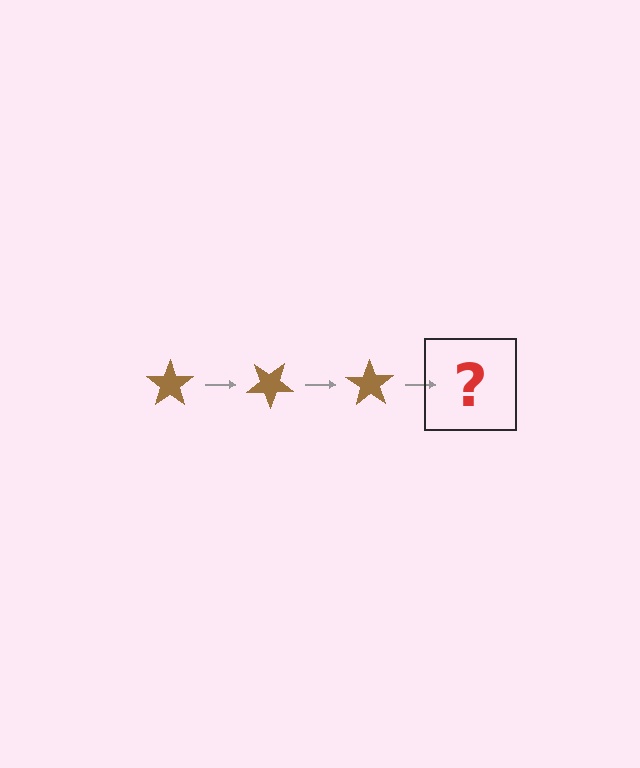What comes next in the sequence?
The next element should be a brown star rotated 105 degrees.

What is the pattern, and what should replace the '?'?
The pattern is that the star rotates 35 degrees each step. The '?' should be a brown star rotated 105 degrees.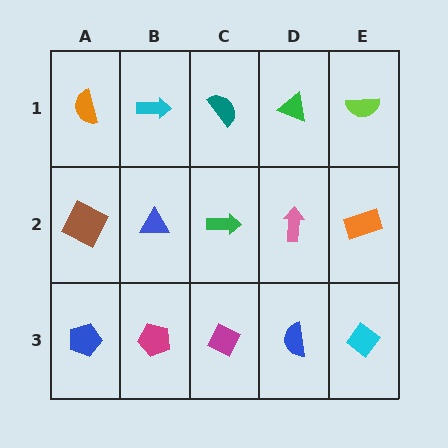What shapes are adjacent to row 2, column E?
A lime semicircle (row 1, column E), a cyan diamond (row 3, column E), a pink arrow (row 2, column D).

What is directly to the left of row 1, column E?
A green triangle.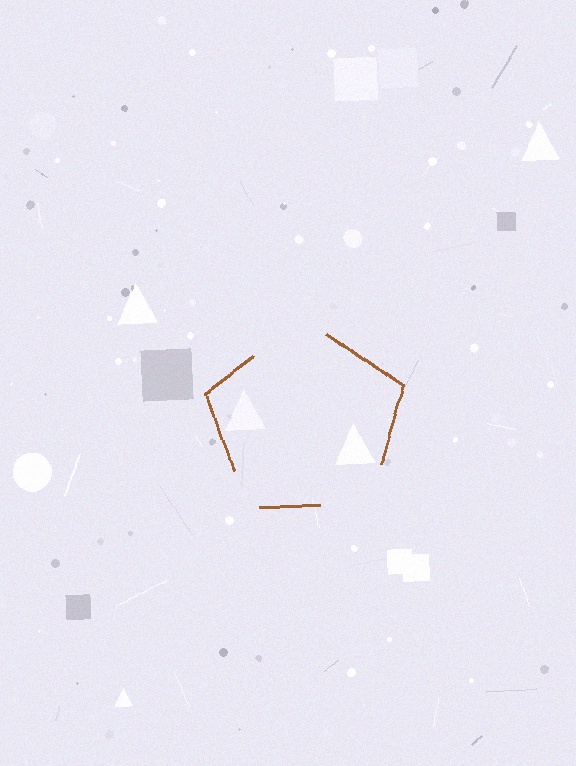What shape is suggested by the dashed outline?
The dashed outline suggests a pentagon.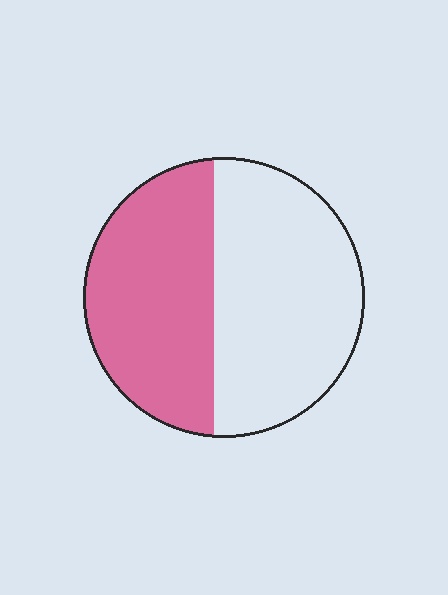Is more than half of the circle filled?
No.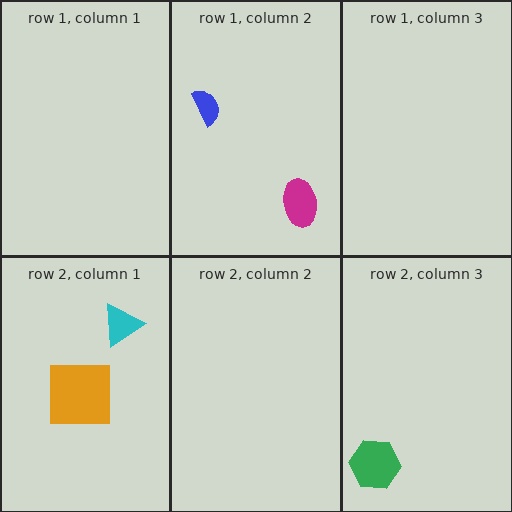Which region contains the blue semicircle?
The row 1, column 2 region.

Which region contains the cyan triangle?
The row 2, column 1 region.